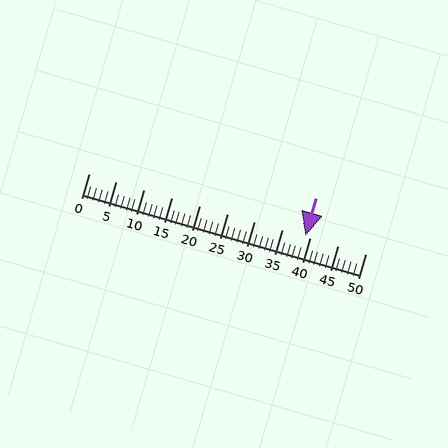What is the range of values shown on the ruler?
The ruler shows values from 0 to 50.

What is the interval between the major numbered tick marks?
The major tick marks are spaced 5 units apart.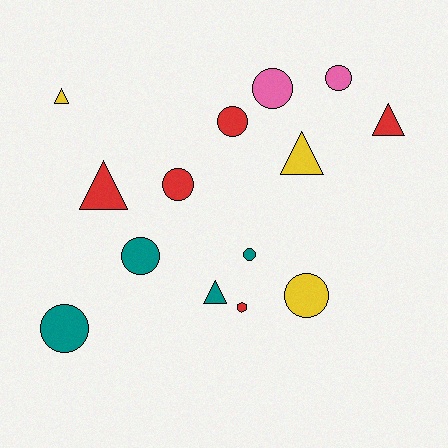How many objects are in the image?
There are 14 objects.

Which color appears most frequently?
Red, with 5 objects.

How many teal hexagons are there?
There are no teal hexagons.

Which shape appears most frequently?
Circle, with 8 objects.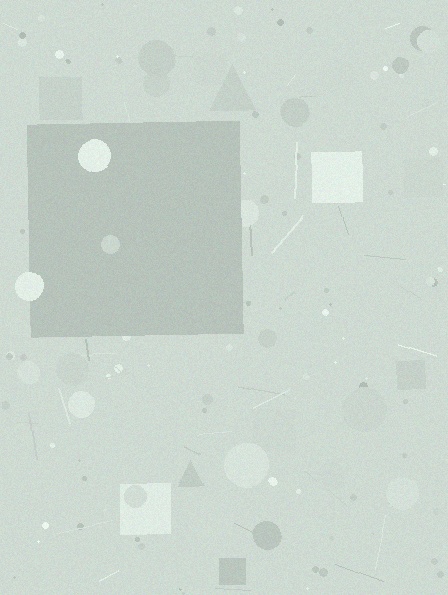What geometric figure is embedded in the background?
A square is embedded in the background.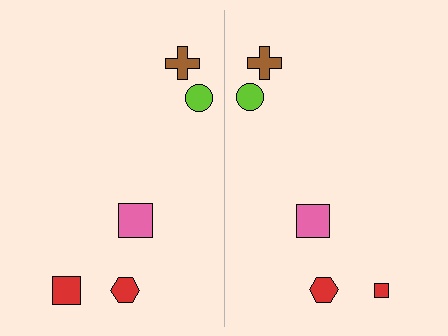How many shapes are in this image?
There are 10 shapes in this image.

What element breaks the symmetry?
The red square on the right side has a different size than its mirror counterpart.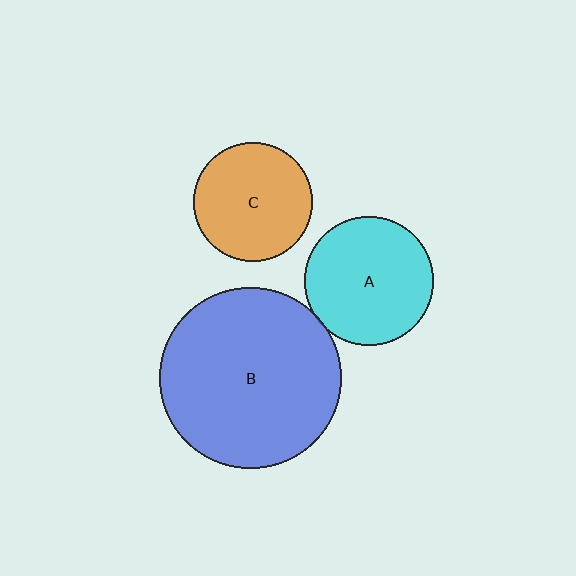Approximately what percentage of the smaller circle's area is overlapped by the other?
Approximately 5%.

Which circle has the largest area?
Circle B (blue).